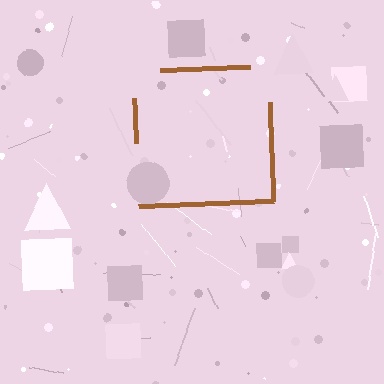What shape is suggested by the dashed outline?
The dashed outline suggests a square.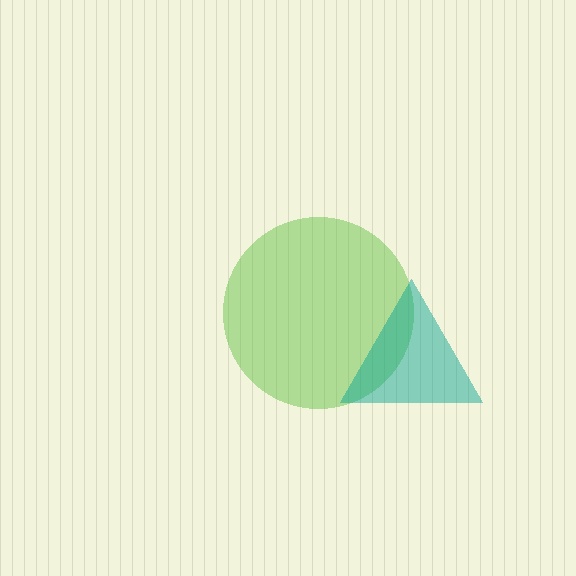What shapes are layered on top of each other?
The layered shapes are: a lime circle, a teal triangle.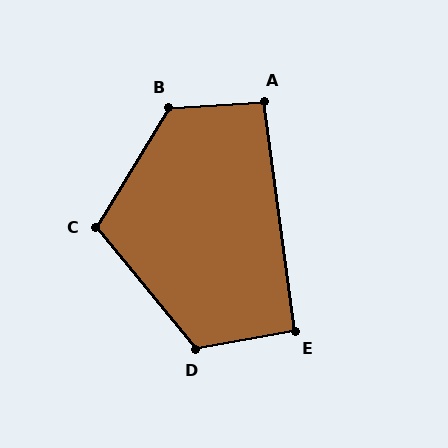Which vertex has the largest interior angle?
B, at approximately 125 degrees.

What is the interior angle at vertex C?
Approximately 109 degrees (obtuse).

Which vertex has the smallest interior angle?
E, at approximately 93 degrees.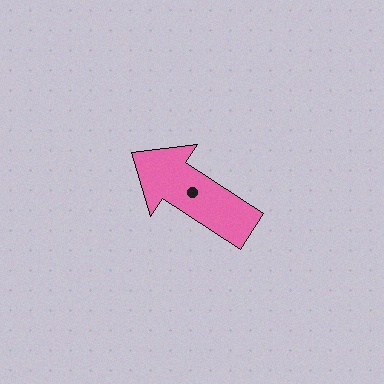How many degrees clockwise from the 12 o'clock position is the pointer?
Approximately 303 degrees.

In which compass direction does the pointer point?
Northwest.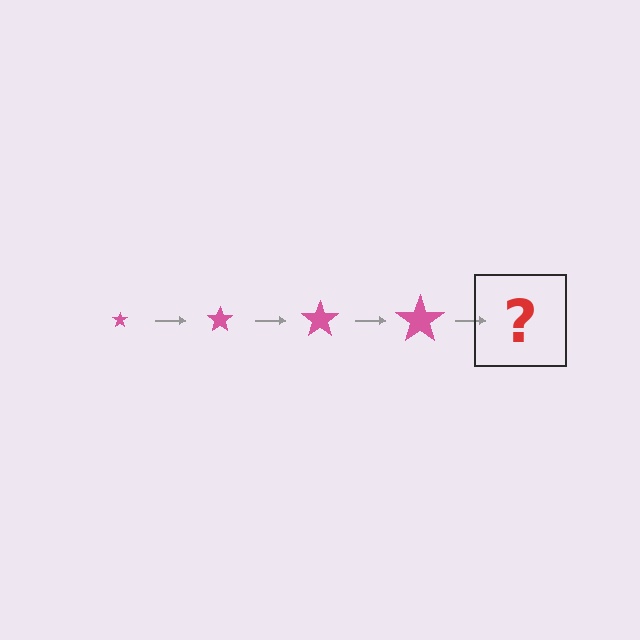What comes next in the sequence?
The next element should be a pink star, larger than the previous one.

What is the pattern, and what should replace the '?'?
The pattern is that the star gets progressively larger each step. The '?' should be a pink star, larger than the previous one.